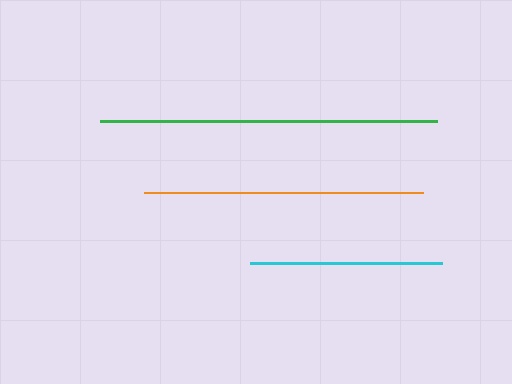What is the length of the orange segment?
The orange segment is approximately 279 pixels long.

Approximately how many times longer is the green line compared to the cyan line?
The green line is approximately 1.7 times the length of the cyan line.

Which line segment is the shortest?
The cyan line is the shortest at approximately 193 pixels.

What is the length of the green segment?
The green segment is approximately 337 pixels long.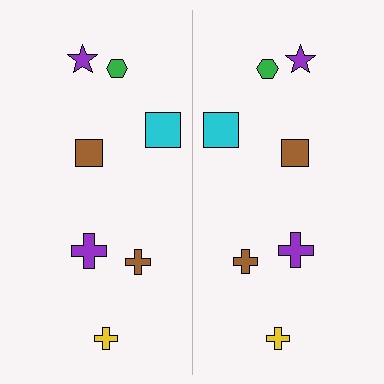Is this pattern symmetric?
Yes, this pattern has bilateral (reflection) symmetry.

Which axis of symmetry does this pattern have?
The pattern has a vertical axis of symmetry running through the center of the image.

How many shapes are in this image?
There are 14 shapes in this image.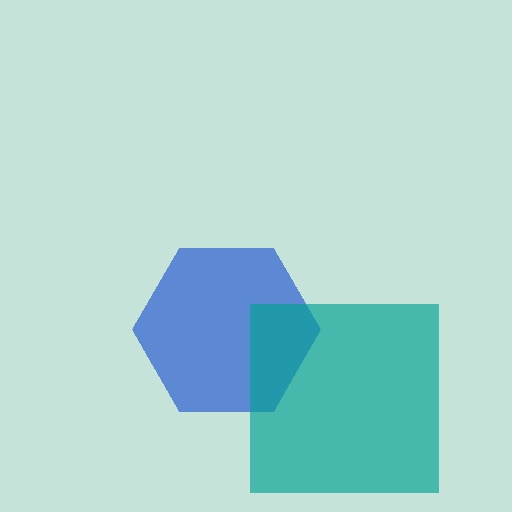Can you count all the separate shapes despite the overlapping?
Yes, there are 2 separate shapes.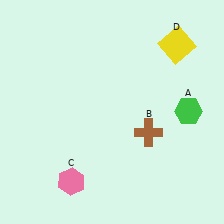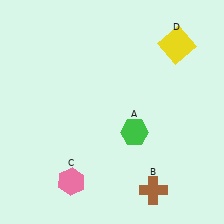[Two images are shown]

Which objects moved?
The objects that moved are: the green hexagon (A), the brown cross (B).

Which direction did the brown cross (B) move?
The brown cross (B) moved down.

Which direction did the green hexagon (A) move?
The green hexagon (A) moved left.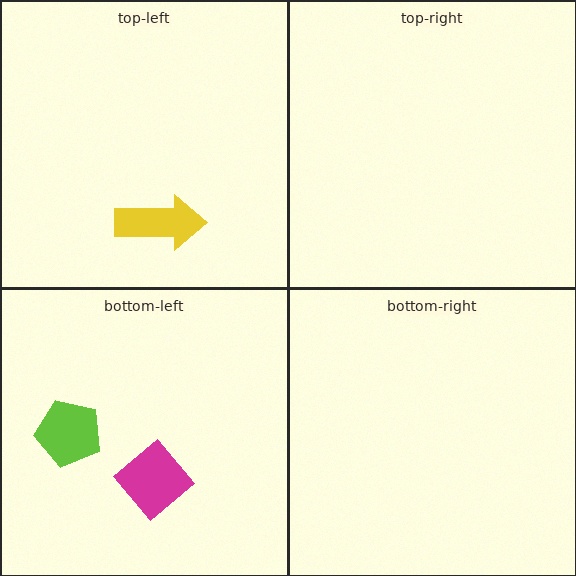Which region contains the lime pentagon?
The bottom-left region.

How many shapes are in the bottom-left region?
2.